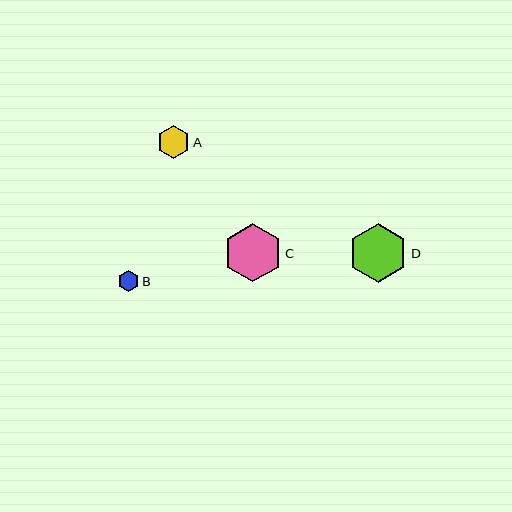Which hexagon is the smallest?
Hexagon B is the smallest with a size of approximately 21 pixels.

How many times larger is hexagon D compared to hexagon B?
Hexagon D is approximately 2.8 times the size of hexagon B.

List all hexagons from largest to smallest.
From largest to smallest: D, C, A, B.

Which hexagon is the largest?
Hexagon D is the largest with a size of approximately 59 pixels.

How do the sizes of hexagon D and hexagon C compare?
Hexagon D and hexagon C are approximately the same size.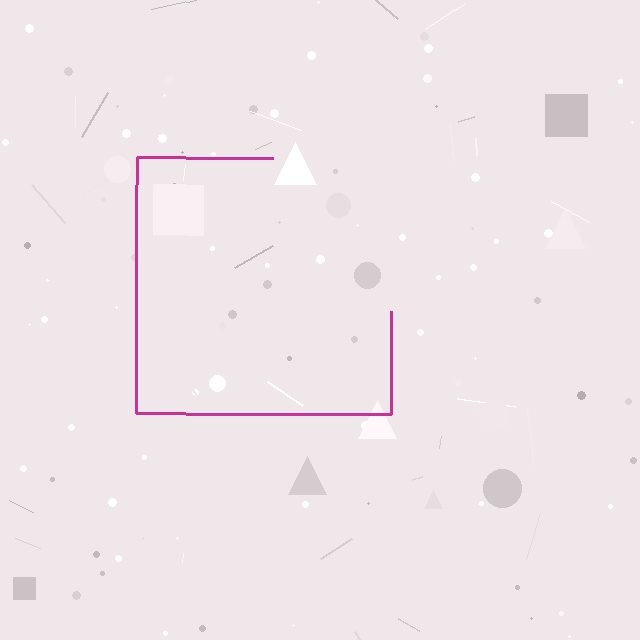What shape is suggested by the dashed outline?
The dashed outline suggests a square.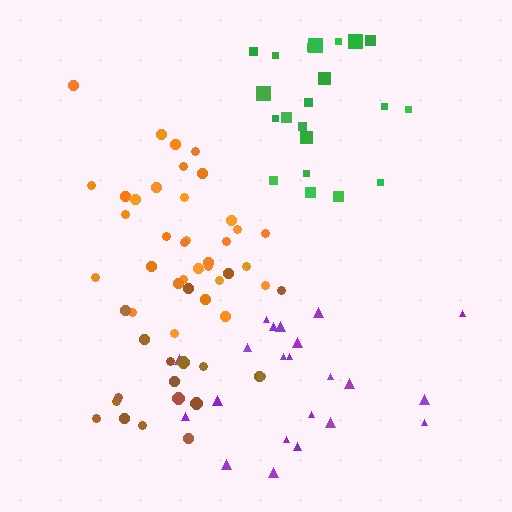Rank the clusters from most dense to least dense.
orange, green, brown, purple.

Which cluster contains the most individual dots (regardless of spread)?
Orange (33).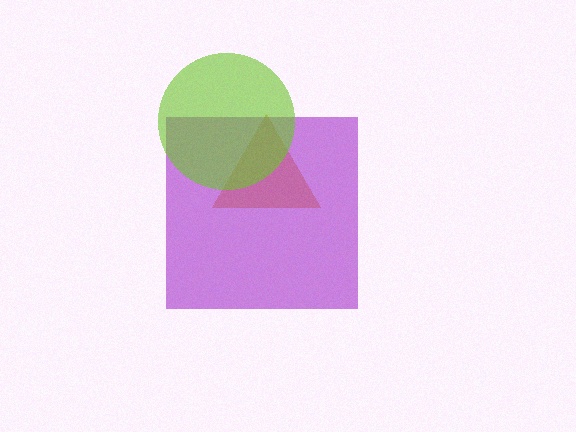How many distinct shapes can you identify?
There are 3 distinct shapes: an orange triangle, a purple square, a lime circle.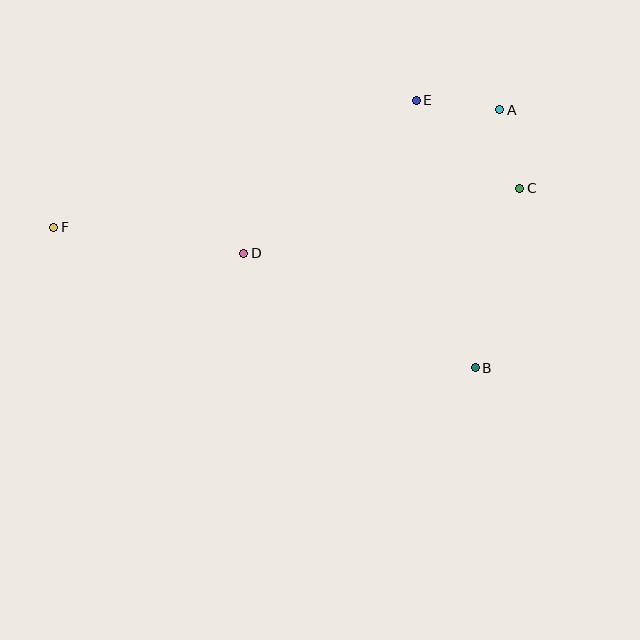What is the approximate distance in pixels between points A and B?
The distance between A and B is approximately 260 pixels.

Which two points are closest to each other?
Points A and C are closest to each other.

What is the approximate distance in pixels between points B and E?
The distance between B and E is approximately 274 pixels.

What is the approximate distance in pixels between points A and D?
The distance between A and D is approximately 294 pixels.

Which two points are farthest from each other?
Points C and F are farthest from each other.